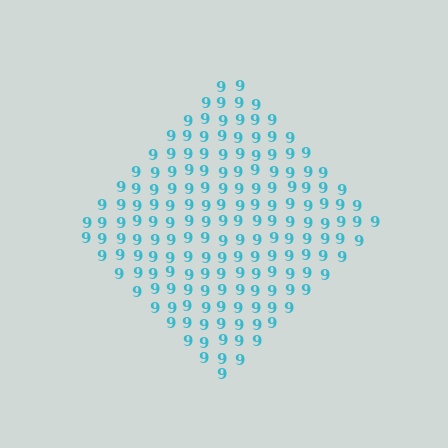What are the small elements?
The small elements are digit 9's.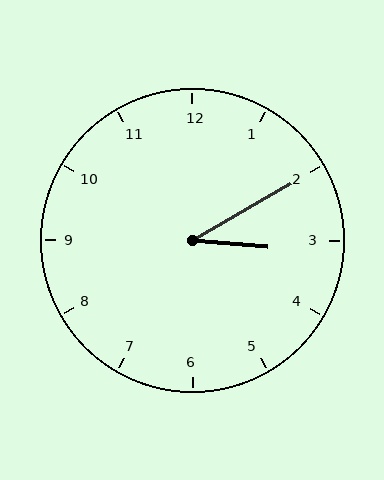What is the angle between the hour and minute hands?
Approximately 35 degrees.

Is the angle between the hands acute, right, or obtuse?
It is acute.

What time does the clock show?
3:10.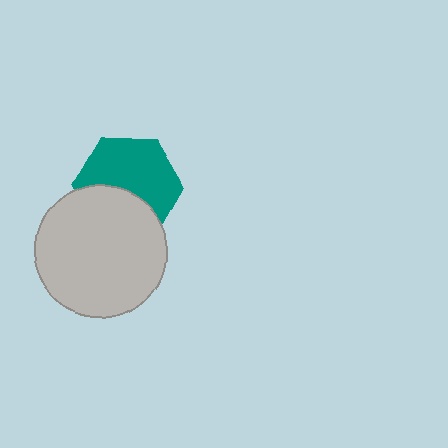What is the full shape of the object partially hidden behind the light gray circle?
The partially hidden object is a teal hexagon.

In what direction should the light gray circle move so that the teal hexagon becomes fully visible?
The light gray circle should move down. That is the shortest direction to clear the overlap and leave the teal hexagon fully visible.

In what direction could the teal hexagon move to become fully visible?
The teal hexagon could move up. That would shift it out from behind the light gray circle entirely.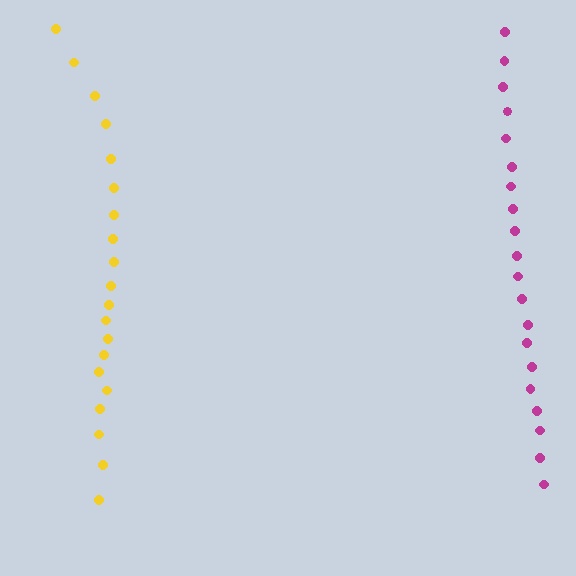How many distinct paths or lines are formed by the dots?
There are 2 distinct paths.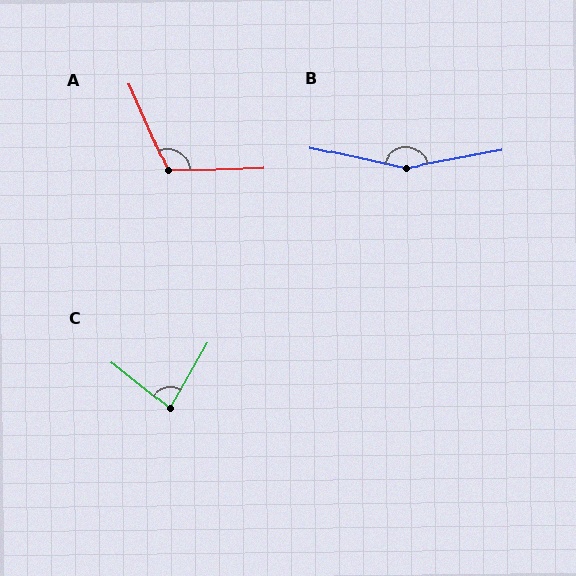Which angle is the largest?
B, at approximately 157 degrees.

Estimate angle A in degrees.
Approximately 112 degrees.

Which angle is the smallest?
C, at approximately 81 degrees.